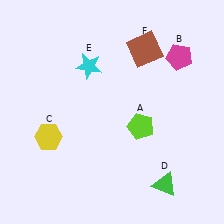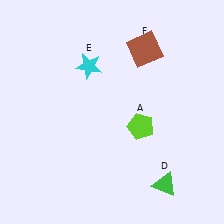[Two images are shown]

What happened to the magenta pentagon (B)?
The magenta pentagon (B) was removed in Image 2. It was in the top-right area of Image 1.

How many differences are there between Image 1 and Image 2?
There are 2 differences between the two images.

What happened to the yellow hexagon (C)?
The yellow hexagon (C) was removed in Image 2. It was in the bottom-left area of Image 1.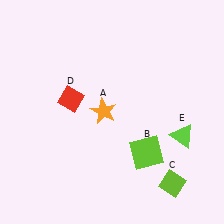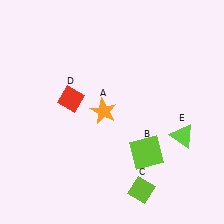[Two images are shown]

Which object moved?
The lime diamond (C) moved left.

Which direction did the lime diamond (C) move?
The lime diamond (C) moved left.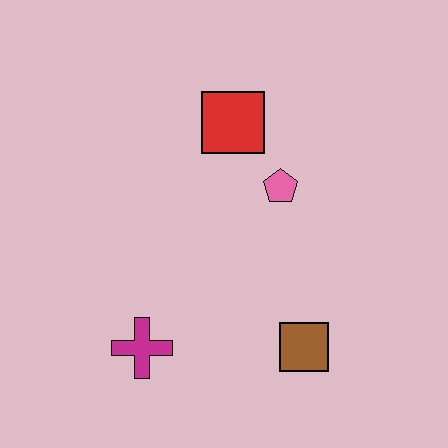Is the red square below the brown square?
No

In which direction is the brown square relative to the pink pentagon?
The brown square is below the pink pentagon.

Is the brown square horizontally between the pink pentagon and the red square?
No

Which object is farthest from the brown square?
The red square is farthest from the brown square.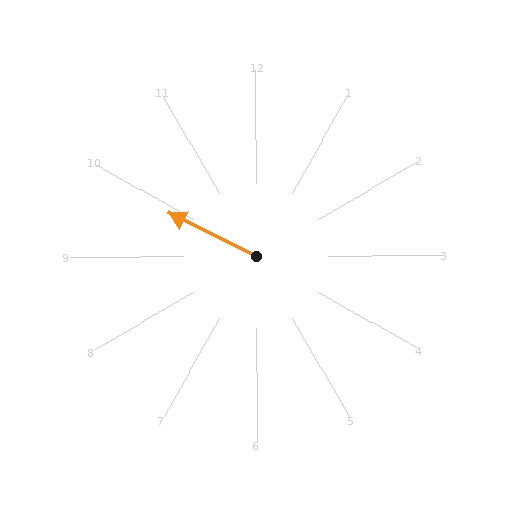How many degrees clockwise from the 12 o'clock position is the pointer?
Approximately 296 degrees.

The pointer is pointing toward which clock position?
Roughly 10 o'clock.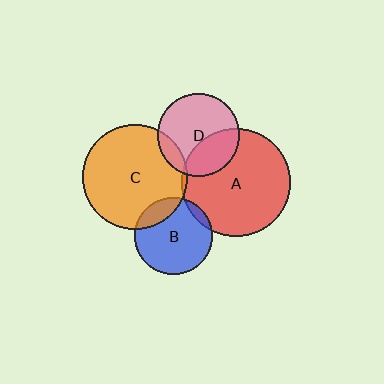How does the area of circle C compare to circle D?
Approximately 1.6 times.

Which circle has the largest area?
Circle A (red).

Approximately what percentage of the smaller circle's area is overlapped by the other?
Approximately 5%.